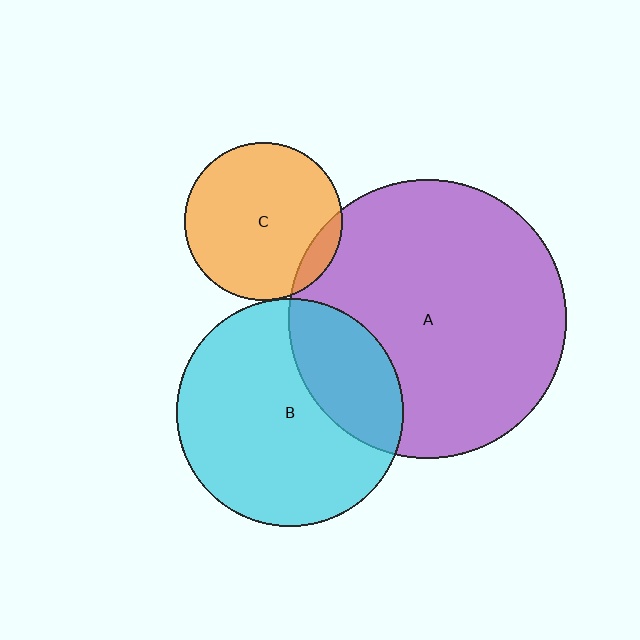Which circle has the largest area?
Circle A (purple).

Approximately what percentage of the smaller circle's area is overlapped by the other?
Approximately 10%.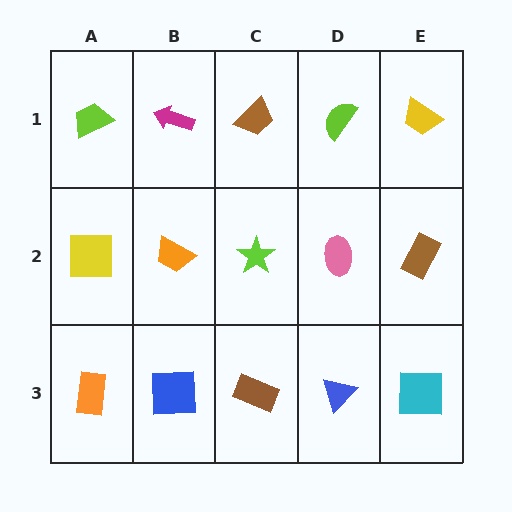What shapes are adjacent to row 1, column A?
A yellow square (row 2, column A), a magenta arrow (row 1, column B).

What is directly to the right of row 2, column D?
A brown rectangle.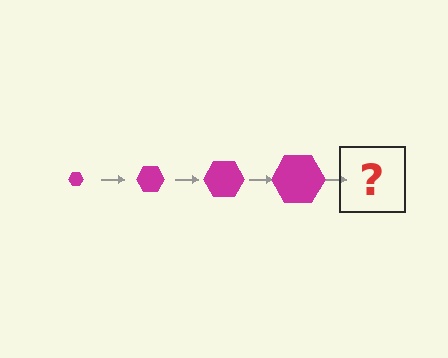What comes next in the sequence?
The next element should be a magenta hexagon, larger than the previous one.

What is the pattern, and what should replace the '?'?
The pattern is that the hexagon gets progressively larger each step. The '?' should be a magenta hexagon, larger than the previous one.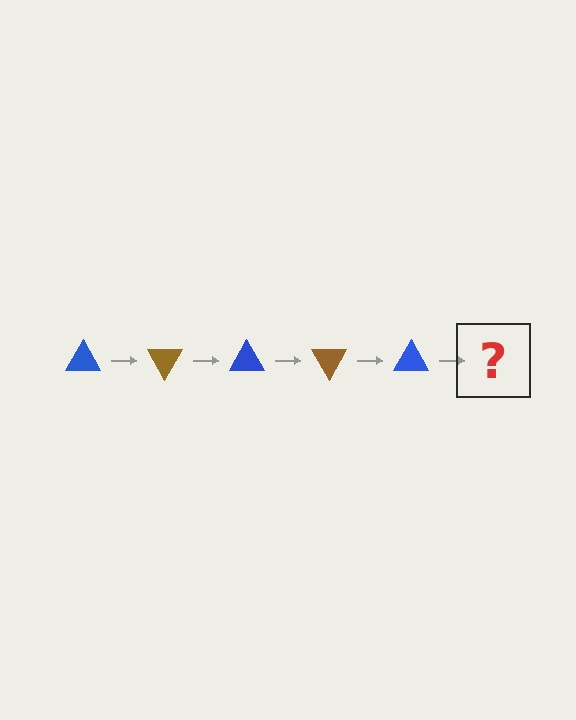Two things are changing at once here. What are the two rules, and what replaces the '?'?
The two rules are that it rotates 60 degrees each step and the color cycles through blue and brown. The '?' should be a brown triangle, rotated 300 degrees from the start.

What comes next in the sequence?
The next element should be a brown triangle, rotated 300 degrees from the start.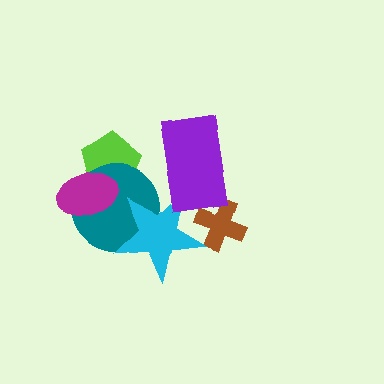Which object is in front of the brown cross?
The cyan star is in front of the brown cross.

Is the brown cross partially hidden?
Yes, it is partially covered by another shape.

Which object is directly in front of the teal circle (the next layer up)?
The magenta ellipse is directly in front of the teal circle.